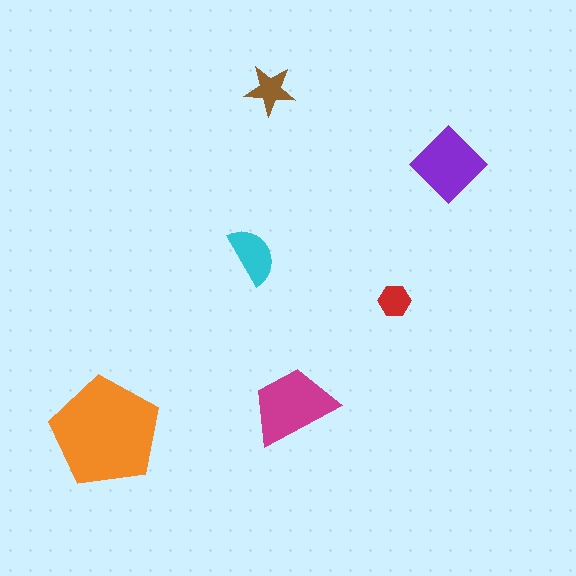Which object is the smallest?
The red hexagon.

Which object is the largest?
The orange pentagon.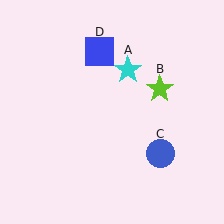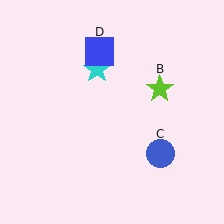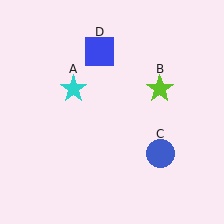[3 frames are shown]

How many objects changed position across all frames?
1 object changed position: cyan star (object A).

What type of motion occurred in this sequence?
The cyan star (object A) rotated counterclockwise around the center of the scene.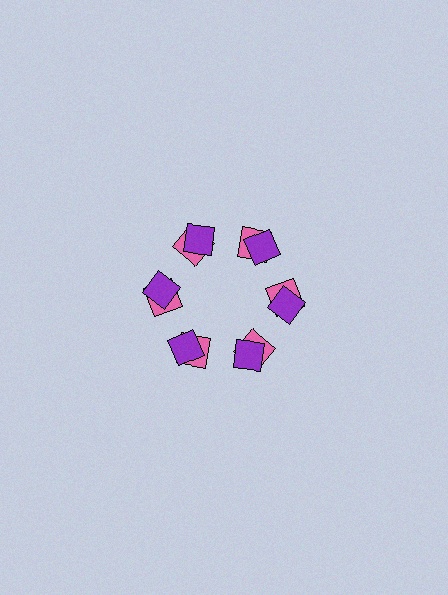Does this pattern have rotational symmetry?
Yes, this pattern has 6-fold rotational symmetry. It looks the same after rotating 60 degrees around the center.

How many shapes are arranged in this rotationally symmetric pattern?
There are 12 shapes, arranged in 6 groups of 2.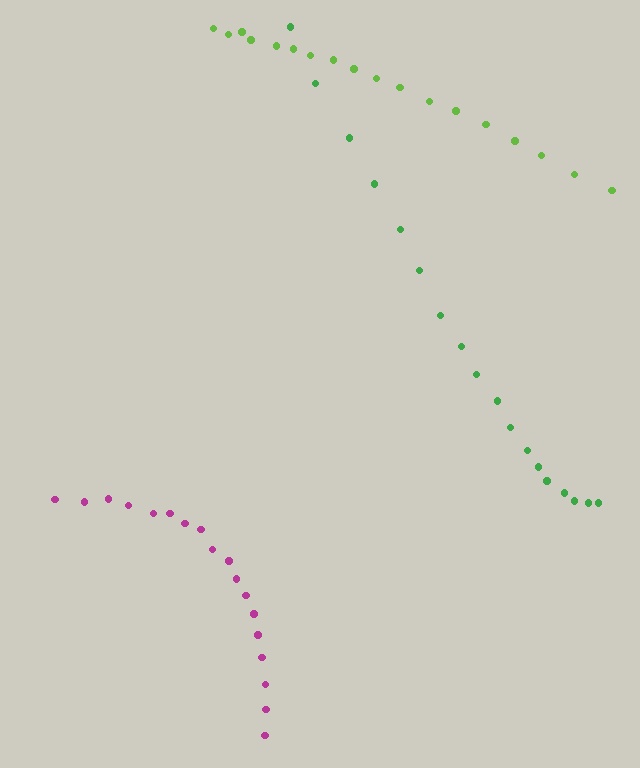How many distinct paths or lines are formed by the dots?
There are 3 distinct paths.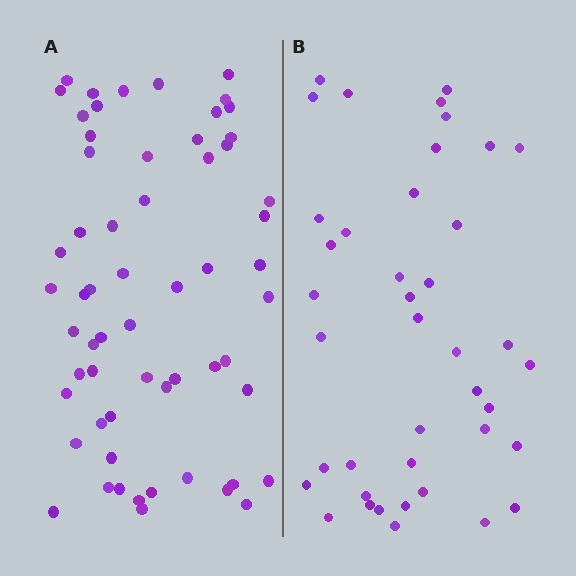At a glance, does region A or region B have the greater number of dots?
Region A (the left region) has more dots.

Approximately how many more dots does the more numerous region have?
Region A has approximately 20 more dots than region B.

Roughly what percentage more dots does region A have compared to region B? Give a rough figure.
About 45% more.